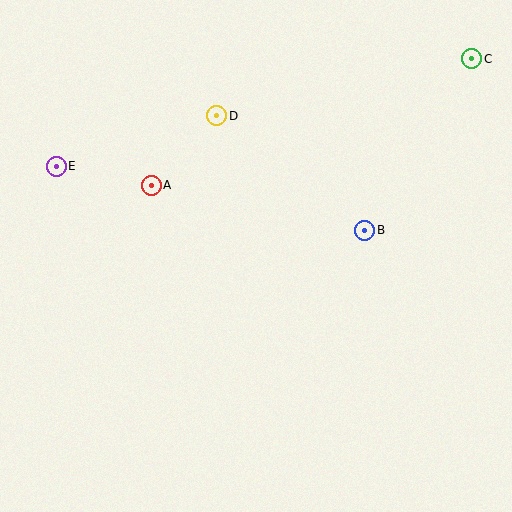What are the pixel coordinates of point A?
Point A is at (151, 185).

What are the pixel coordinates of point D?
Point D is at (217, 116).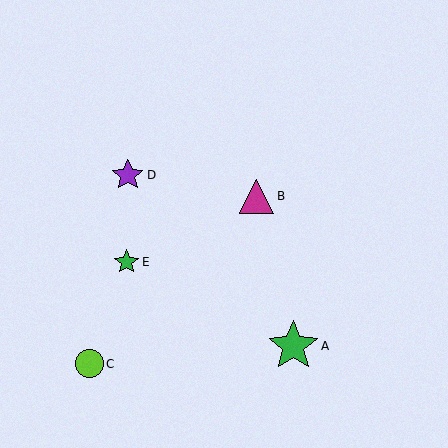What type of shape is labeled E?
Shape E is a green star.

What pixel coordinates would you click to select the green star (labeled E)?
Click at (126, 262) to select the green star E.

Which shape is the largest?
The green star (labeled A) is the largest.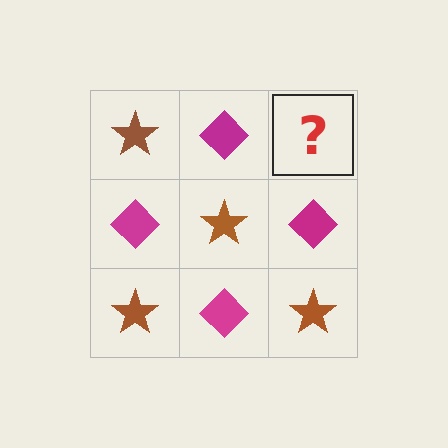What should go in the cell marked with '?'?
The missing cell should contain a brown star.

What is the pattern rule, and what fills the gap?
The rule is that it alternates brown star and magenta diamond in a checkerboard pattern. The gap should be filled with a brown star.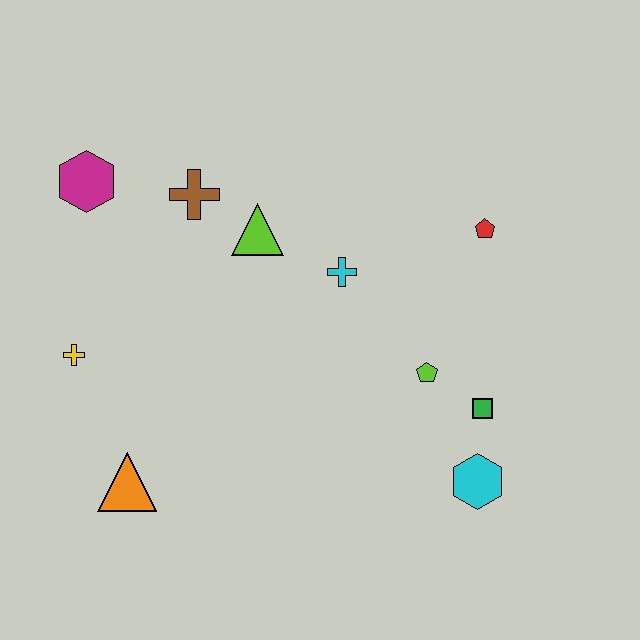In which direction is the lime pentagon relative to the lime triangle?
The lime pentagon is to the right of the lime triangle.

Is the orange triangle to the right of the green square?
No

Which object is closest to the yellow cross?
The orange triangle is closest to the yellow cross.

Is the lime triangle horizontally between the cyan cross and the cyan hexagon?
No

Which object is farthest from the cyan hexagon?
The magenta hexagon is farthest from the cyan hexagon.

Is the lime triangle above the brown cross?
No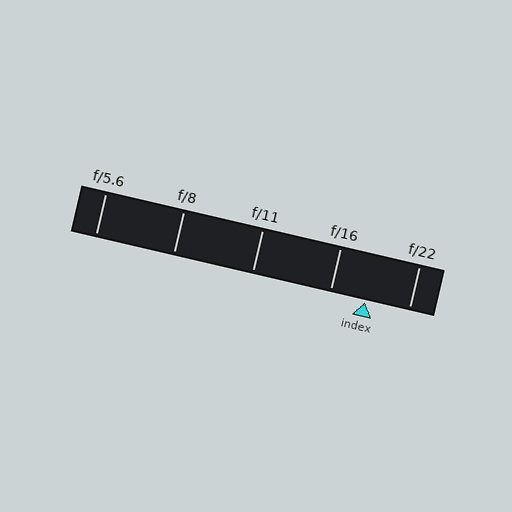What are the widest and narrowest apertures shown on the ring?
The widest aperture shown is f/5.6 and the narrowest is f/22.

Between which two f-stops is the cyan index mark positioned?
The index mark is between f/16 and f/22.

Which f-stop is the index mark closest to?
The index mark is closest to f/16.